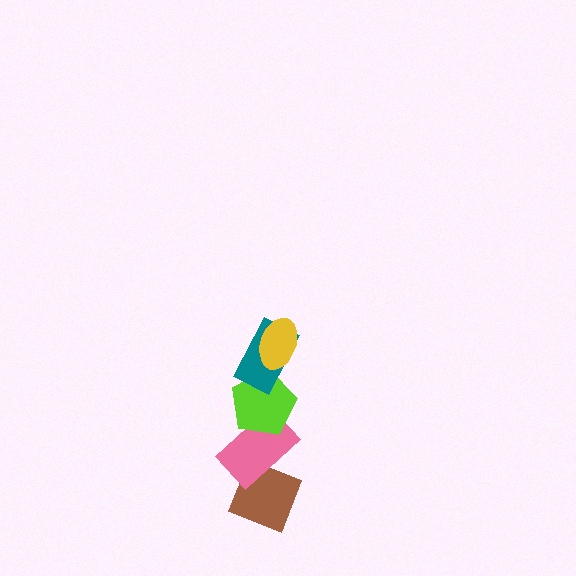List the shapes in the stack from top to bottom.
From top to bottom: the yellow ellipse, the teal rectangle, the lime pentagon, the pink rectangle, the brown diamond.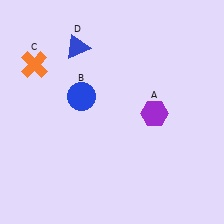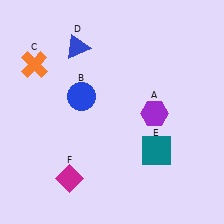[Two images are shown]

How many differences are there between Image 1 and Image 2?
There are 2 differences between the two images.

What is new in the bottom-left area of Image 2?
A magenta diamond (F) was added in the bottom-left area of Image 2.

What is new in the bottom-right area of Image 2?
A teal square (E) was added in the bottom-right area of Image 2.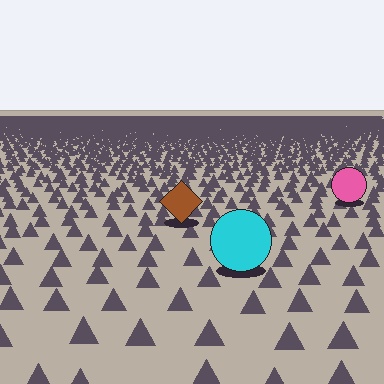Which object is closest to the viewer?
The cyan circle is closest. The texture marks near it are larger and more spread out.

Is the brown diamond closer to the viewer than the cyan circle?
No. The cyan circle is closer — you can tell from the texture gradient: the ground texture is coarser near it.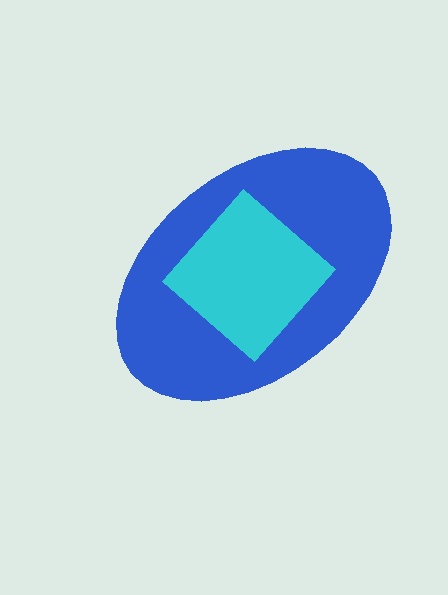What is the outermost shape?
The blue ellipse.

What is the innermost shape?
The cyan diamond.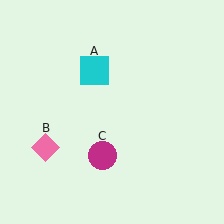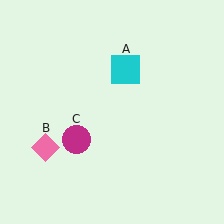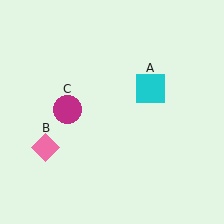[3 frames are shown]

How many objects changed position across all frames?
2 objects changed position: cyan square (object A), magenta circle (object C).